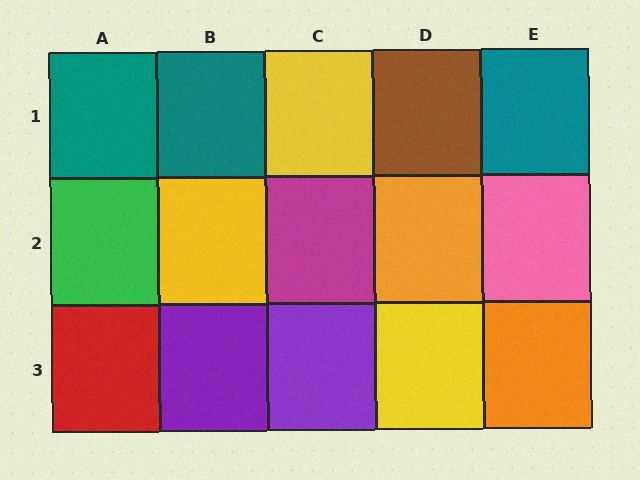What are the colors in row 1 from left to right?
Teal, teal, yellow, brown, teal.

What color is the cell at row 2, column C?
Magenta.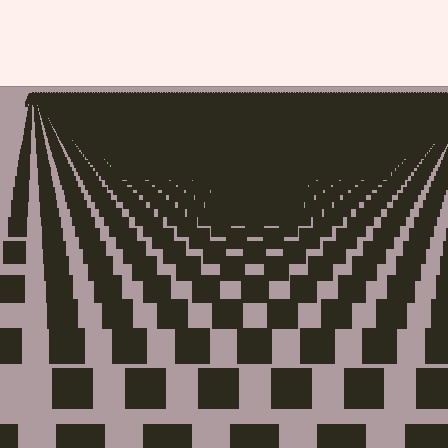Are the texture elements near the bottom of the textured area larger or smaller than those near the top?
Larger. Near the bottom, elements are closer to the viewer and appear at a bigger on-screen size.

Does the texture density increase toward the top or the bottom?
Density increases toward the top.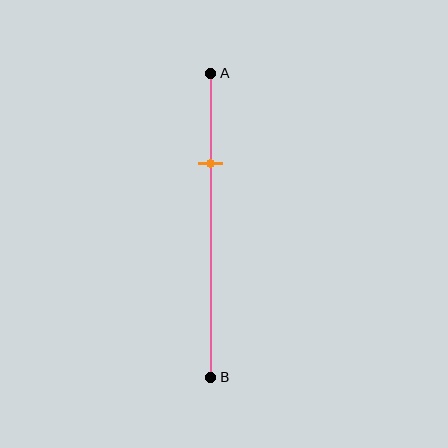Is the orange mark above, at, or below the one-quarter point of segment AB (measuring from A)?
The orange mark is below the one-quarter point of segment AB.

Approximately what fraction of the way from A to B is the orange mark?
The orange mark is approximately 30% of the way from A to B.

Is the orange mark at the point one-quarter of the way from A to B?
No, the mark is at about 30% from A, not at the 25% one-quarter point.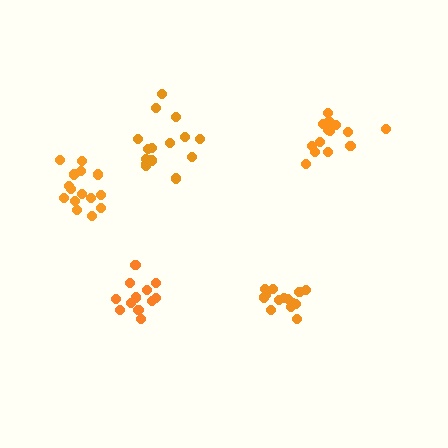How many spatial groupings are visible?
There are 5 spatial groupings.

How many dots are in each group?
Group 1: 12 dots, Group 2: 14 dots, Group 3: 15 dots, Group 4: 15 dots, Group 5: 15 dots (71 total).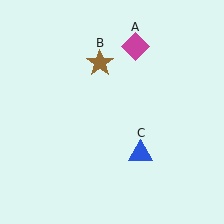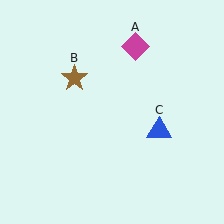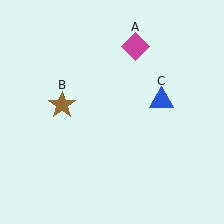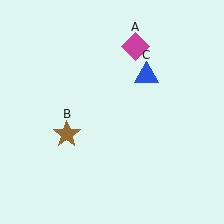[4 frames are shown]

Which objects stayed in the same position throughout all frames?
Magenta diamond (object A) remained stationary.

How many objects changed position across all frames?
2 objects changed position: brown star (object B), blue triangle (object C).